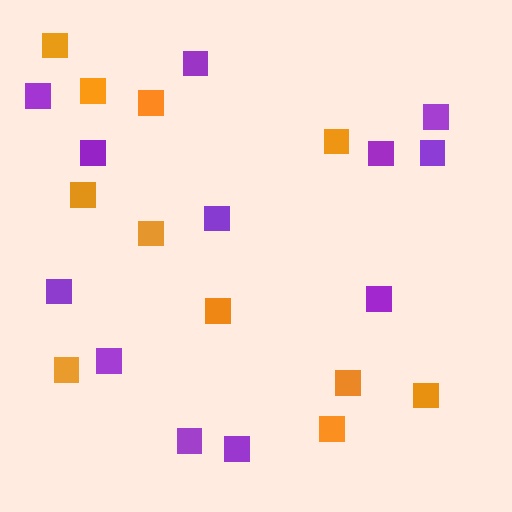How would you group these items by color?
There are 2 groups: one group of purple squares (12) and one group of orange squares (11).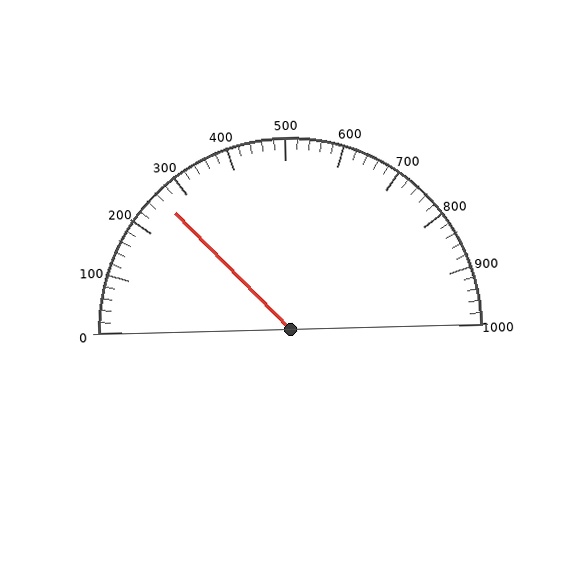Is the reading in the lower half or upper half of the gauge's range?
The reading is in the lower half of the range (0 to 1000).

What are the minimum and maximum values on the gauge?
The gauge ranges from 0 to 1000.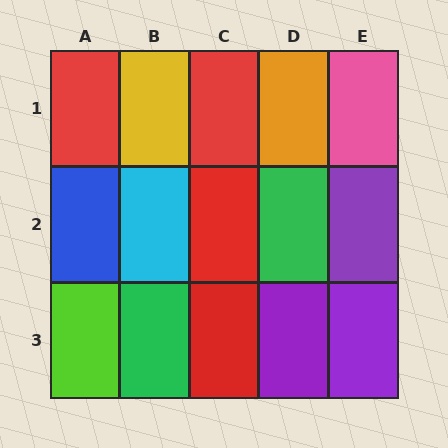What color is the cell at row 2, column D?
Green.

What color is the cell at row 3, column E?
Purple.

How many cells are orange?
1 cell is orange.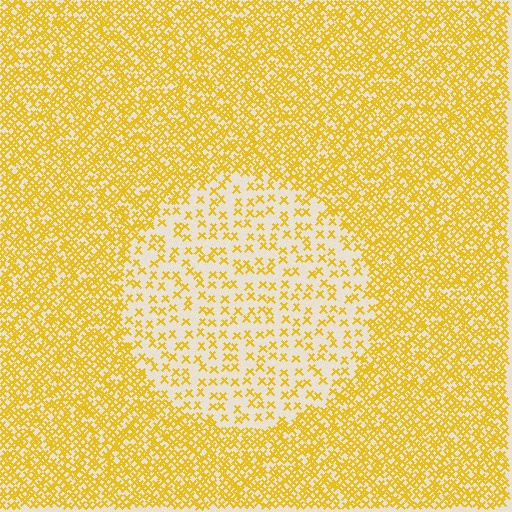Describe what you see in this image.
The image contains small yellow elements arranged at two different densities. A circle-shaped region is visible where the elements are less densely packed than the surrounding area.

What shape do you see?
I see a circle.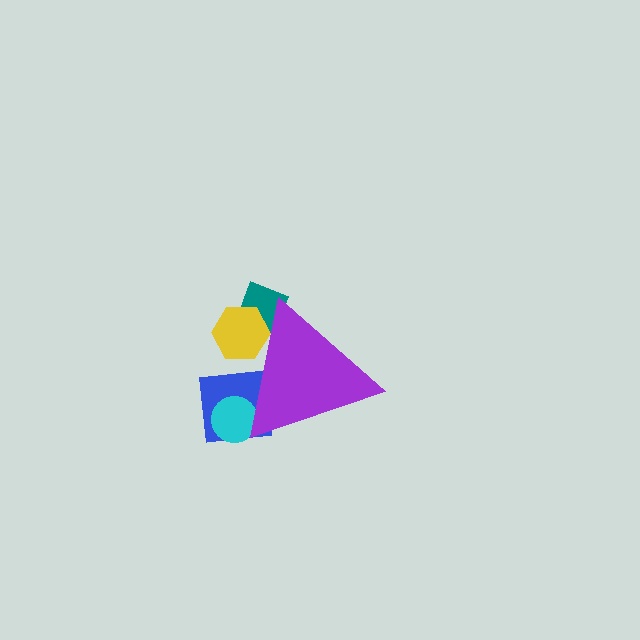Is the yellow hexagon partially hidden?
Yes, the yellow hexagon is partially hidden behind the purple triangle.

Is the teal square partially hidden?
Yes, the teal square is partially hidden behind the purple triangle.